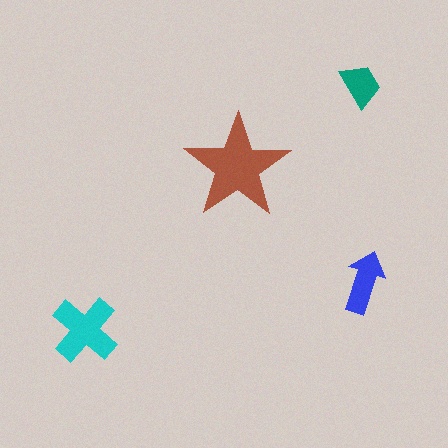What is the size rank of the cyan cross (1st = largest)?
2nd.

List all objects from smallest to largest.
The teal trapezoid, the blue arrow, the cyan cross, the brown star.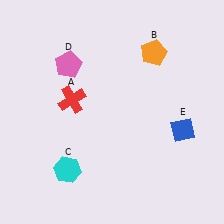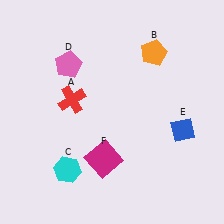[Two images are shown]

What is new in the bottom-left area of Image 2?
A magenta square (F) was added in the bottom-left area of Image 2.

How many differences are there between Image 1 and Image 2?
There is 1 difference between the two images.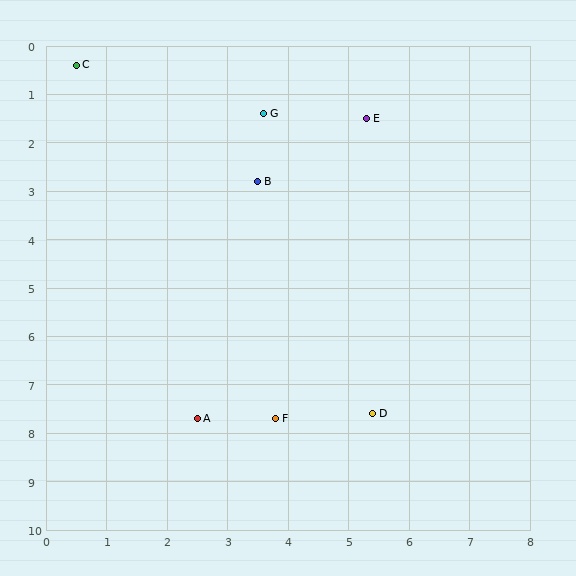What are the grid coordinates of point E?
Point E is at approximately (5.3, 1.5).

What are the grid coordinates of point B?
Point B is at approximately (3.5, 2.8).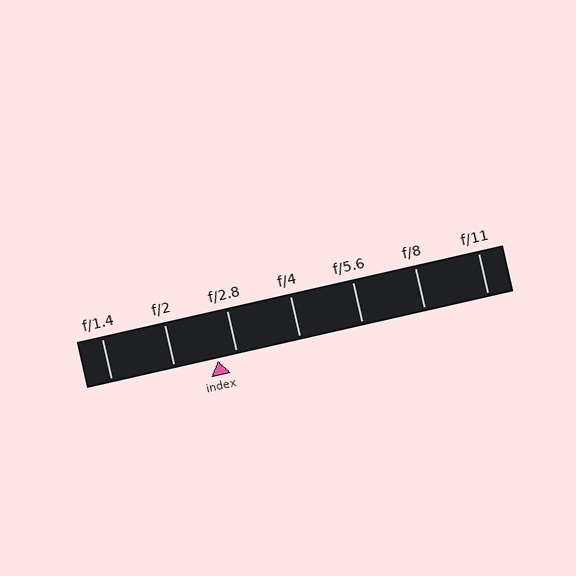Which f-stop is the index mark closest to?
The index mark is closest to f/2.8.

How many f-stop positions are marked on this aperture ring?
There are 7 f-stop positions marked.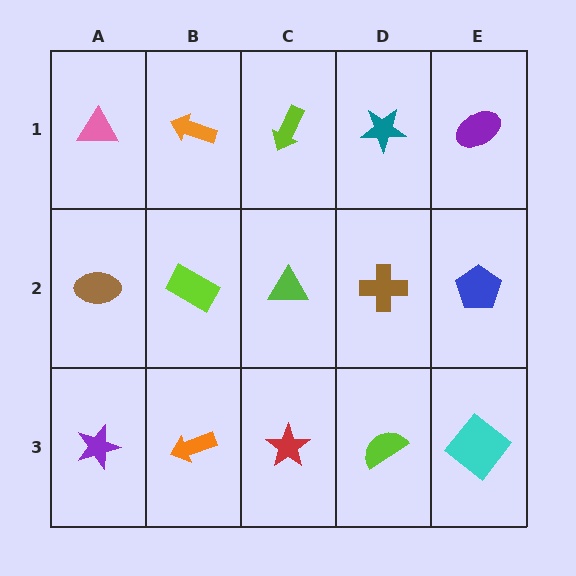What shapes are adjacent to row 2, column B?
An orange arrow (row 1, column B), an orange arrow (row 3, column B), a brown ellipse (row 2, column A), a lime triangle (row 2, column C).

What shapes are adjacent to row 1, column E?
A blue pentagon (row 2, column E), a teal star (row 1, column D).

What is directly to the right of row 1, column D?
A purple ellipse.